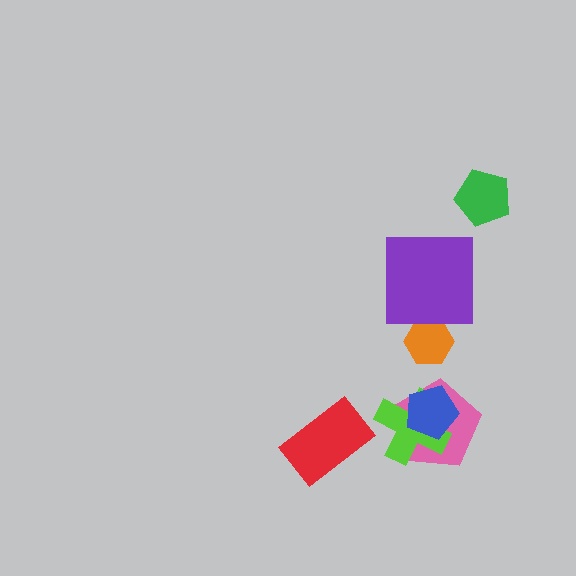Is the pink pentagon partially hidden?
Yes, it is partially covered by another shape.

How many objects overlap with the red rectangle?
0 objects overlap with the red rectangle.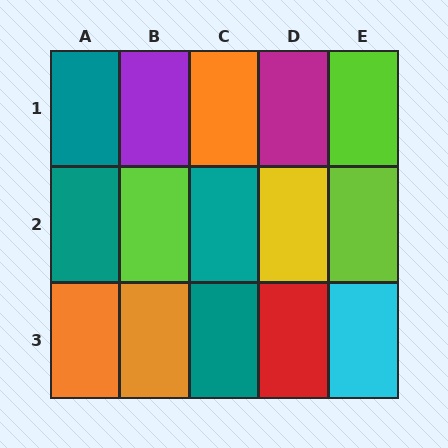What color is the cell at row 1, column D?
Magenta.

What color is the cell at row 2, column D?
Yellow.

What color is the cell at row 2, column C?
Teal.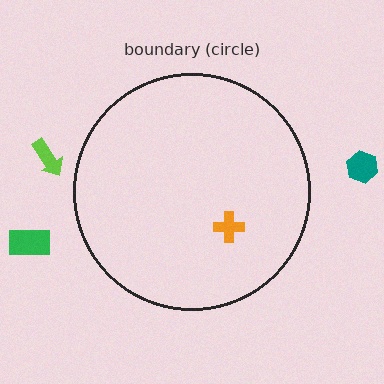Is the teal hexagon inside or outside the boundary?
Outside.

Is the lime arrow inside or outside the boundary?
Outside.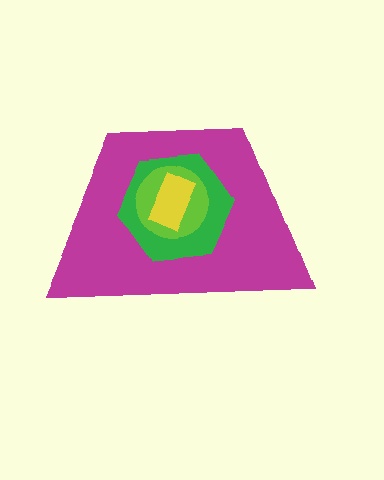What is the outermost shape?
The magenta trapezoid.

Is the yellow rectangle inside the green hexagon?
Yes.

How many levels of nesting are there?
4.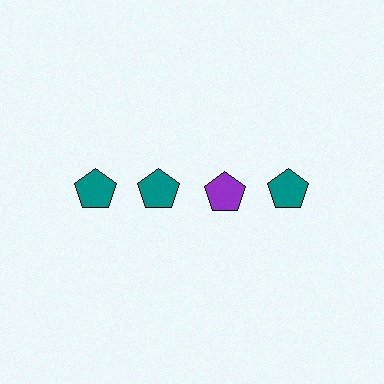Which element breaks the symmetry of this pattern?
The purple pentagon in the top row, center column breaks the symmetry. All other shapes are teal pentagons.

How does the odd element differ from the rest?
It has a different color: purple instead of teal.